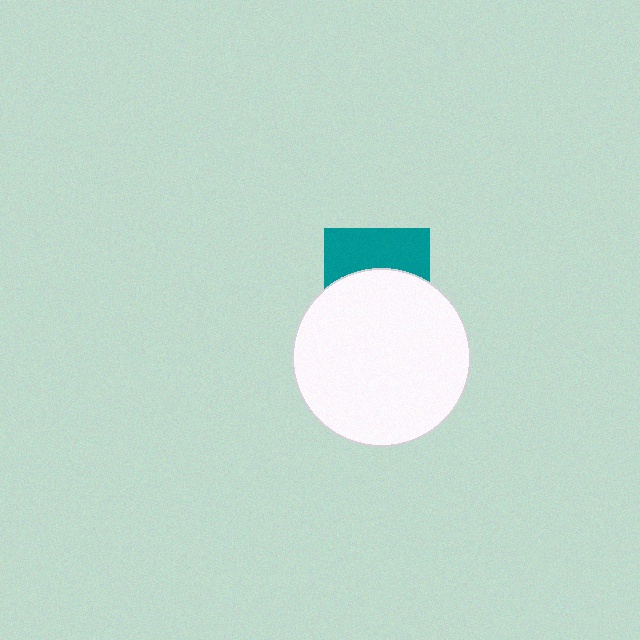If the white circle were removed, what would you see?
You would see the complete teal square.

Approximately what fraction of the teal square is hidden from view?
Roughly 56% of the teal square is hidden behind the white circle.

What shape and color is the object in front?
The object in front is a white circle.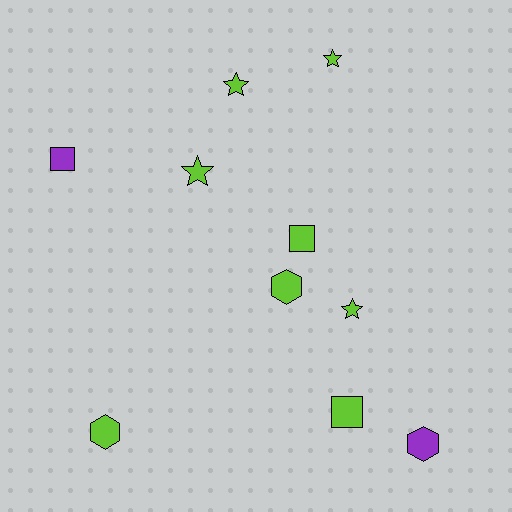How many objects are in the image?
There are 10 objects.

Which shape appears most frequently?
Star, with 4 objects.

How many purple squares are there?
There is 1 purple square.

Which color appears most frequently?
Lime, with 8 objects.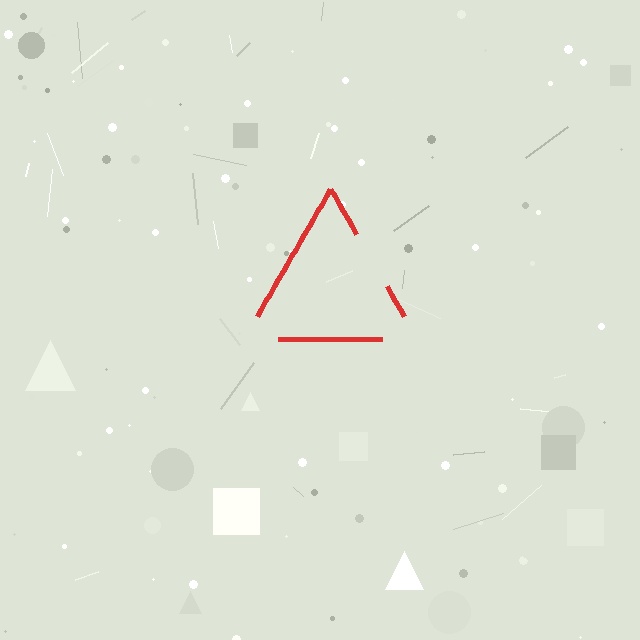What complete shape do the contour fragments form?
The contour fragments form a triangle.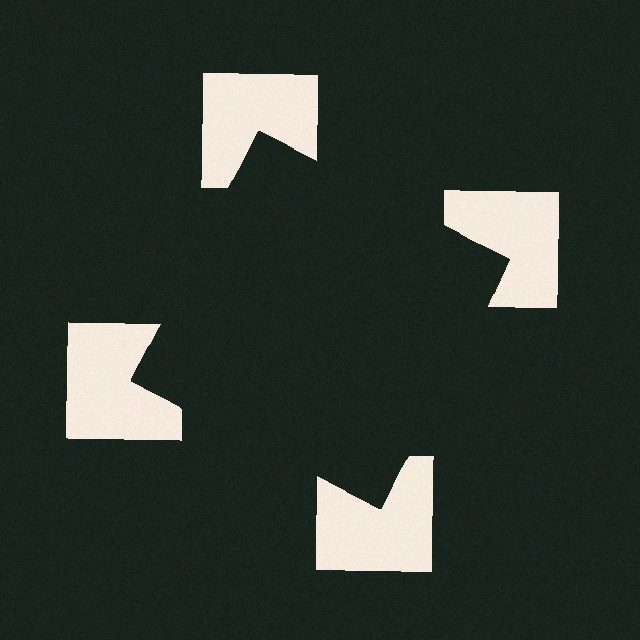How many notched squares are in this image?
There are 4 — one at each vertex of the illusory square.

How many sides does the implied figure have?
4 sides.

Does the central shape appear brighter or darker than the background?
It typically appears slightly darker than the background, even though no actual brightness change is drawn.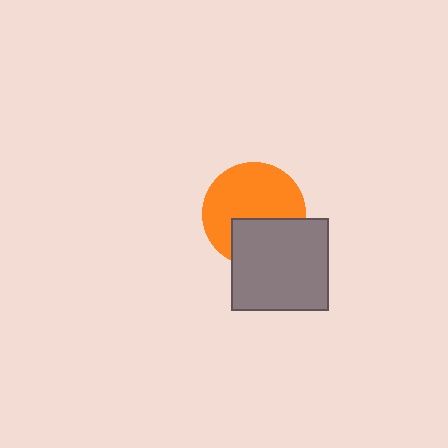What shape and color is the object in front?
The object in front is a gray rectangle.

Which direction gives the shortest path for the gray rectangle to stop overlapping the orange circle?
Moving down gives the shortest separation.